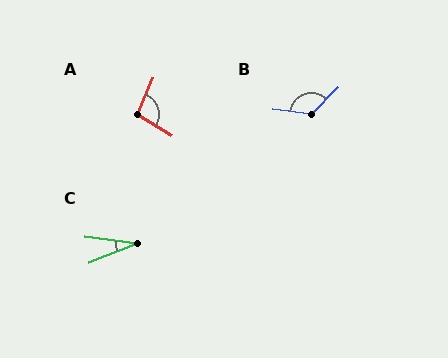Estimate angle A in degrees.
Approximately 100 degrees.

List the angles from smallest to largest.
C (29°), A (100°), B (126°).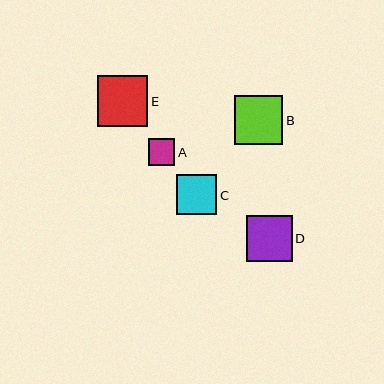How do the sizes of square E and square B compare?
Square E and square B are approximately the same size.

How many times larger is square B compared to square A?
Square B is approximately 1.8 times the size of square A.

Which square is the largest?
Square E is the largest with a size of approximately 51 pixels.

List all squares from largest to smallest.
From largest to smallest: E, B, D, C, A.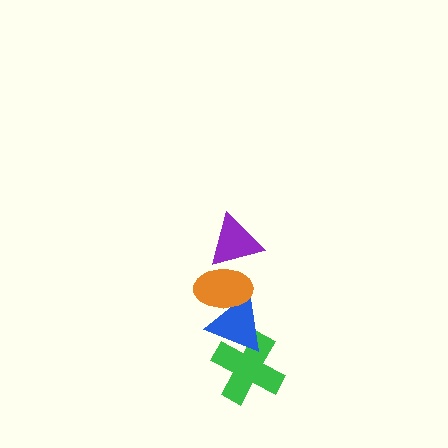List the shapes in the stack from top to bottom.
From top to bottom: the purple triangle, the orange ellipse, the blue triangle, the green cross.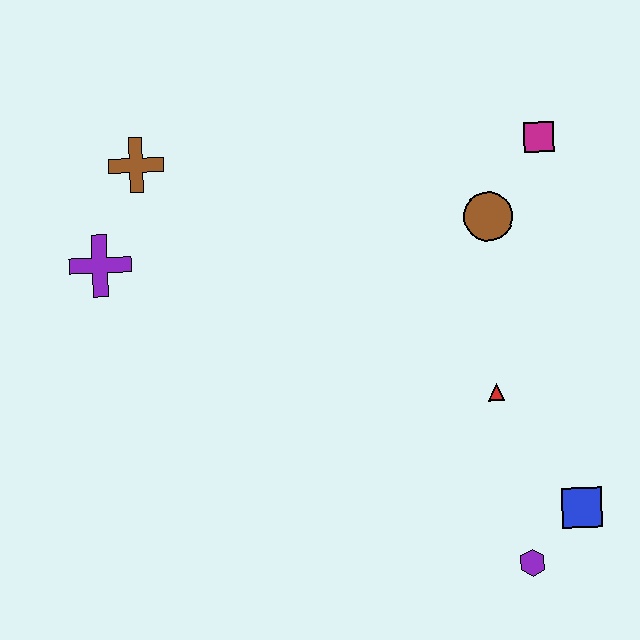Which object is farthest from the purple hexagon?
The brown cross is farthest from the purple hexagon.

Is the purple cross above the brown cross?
No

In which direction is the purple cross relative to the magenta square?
The purple cross is to the left of the magenta square.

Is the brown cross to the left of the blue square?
Yes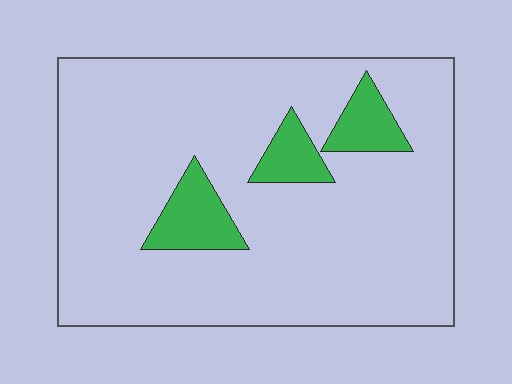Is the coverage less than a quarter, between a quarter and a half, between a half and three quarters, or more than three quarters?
Less than a quarter.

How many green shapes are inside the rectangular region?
3.